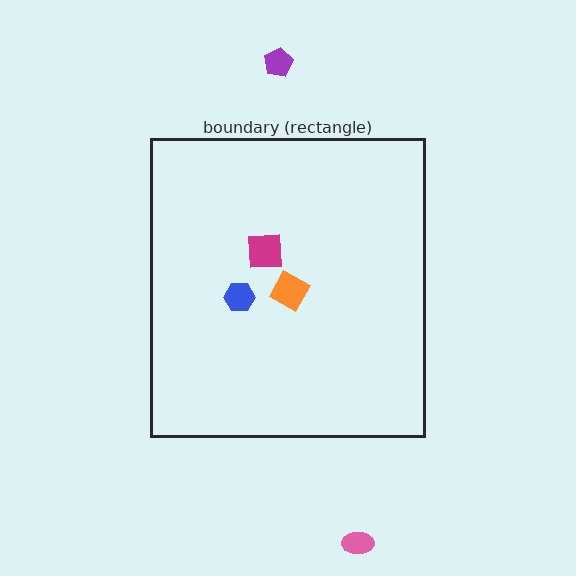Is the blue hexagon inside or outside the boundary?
Inside.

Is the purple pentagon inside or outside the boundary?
Outside.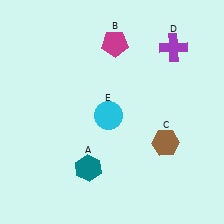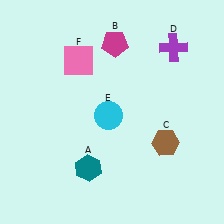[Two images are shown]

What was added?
A pink square (F) was added in Image 2.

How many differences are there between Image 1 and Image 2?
There is 1 difference between the two images.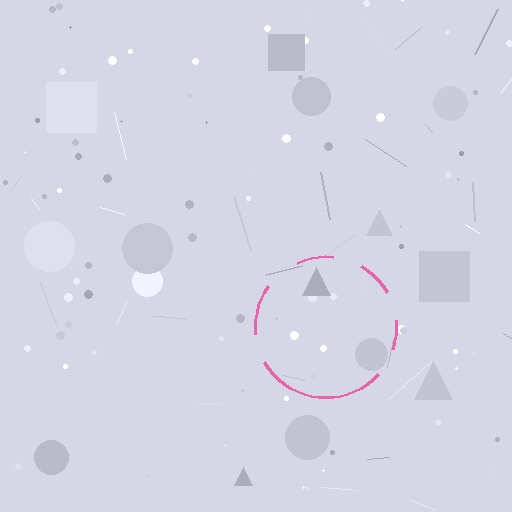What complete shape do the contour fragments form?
The contour fragments form a circle.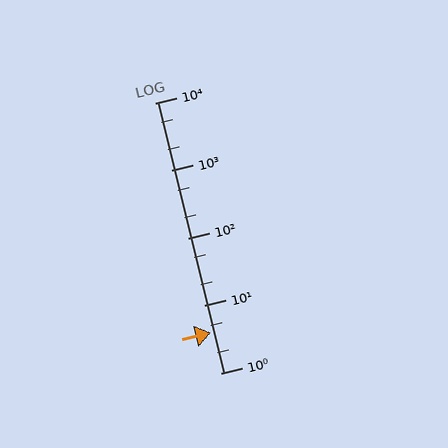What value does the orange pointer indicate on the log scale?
The pointer indicates approximately 3.9.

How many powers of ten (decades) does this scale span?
The scale spans 4 decades, from 1 to 10000.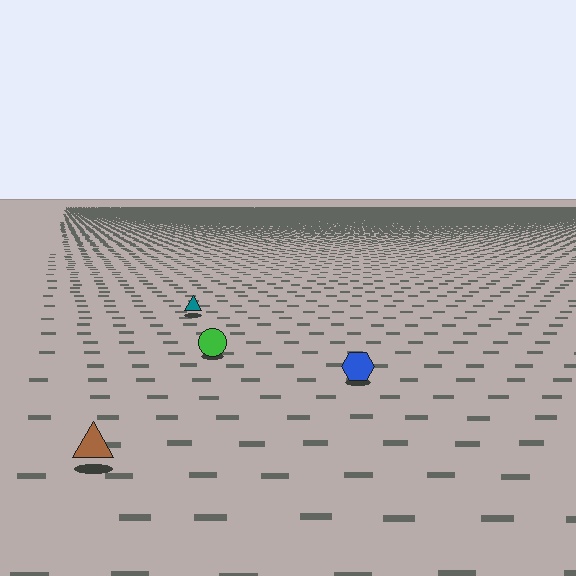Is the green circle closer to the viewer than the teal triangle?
Yes. The green circle is closer — you can tell from the texture gradient: the ground texture is coarser near it.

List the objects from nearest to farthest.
From nearest to farthest: the brown triangle, the blue hexagon, the green circle, the teal triangle.